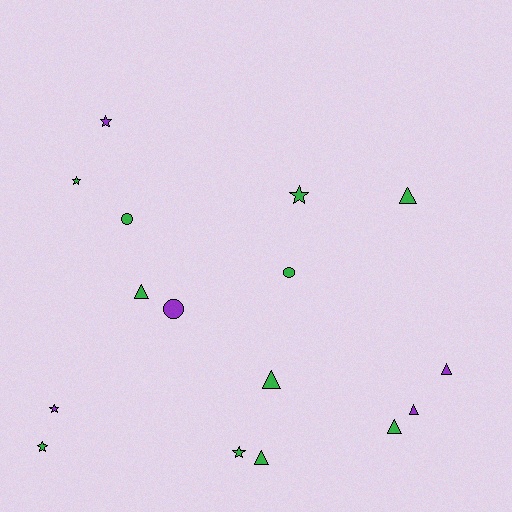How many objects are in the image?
There are 16 objects.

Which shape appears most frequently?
Triangle, with 7 objects.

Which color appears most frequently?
Green, with 11 objects.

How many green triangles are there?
There are 5 green triangles.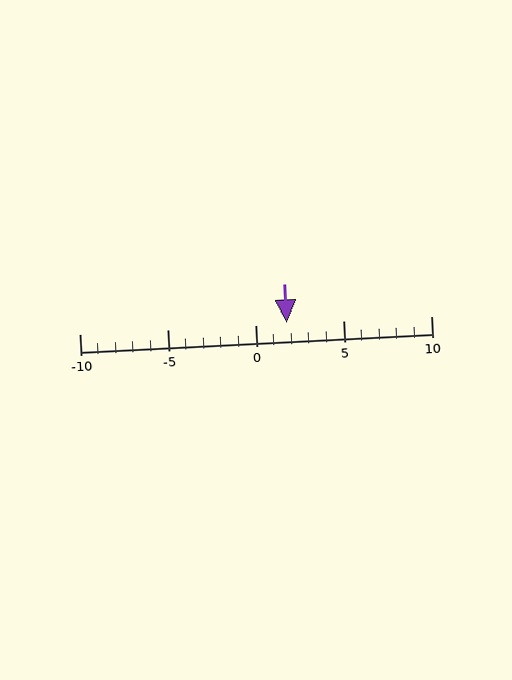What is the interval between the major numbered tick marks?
The major tick marks are spaced 5 units apart.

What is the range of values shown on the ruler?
The ruler shows values from -10 to 10.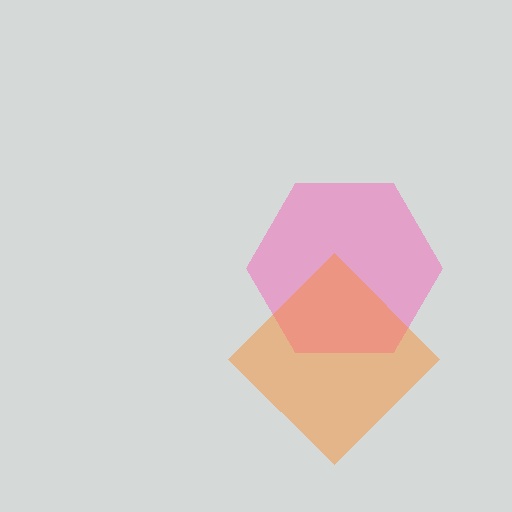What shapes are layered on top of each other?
The layered shapes are: a pink hexagon, an orange diamond.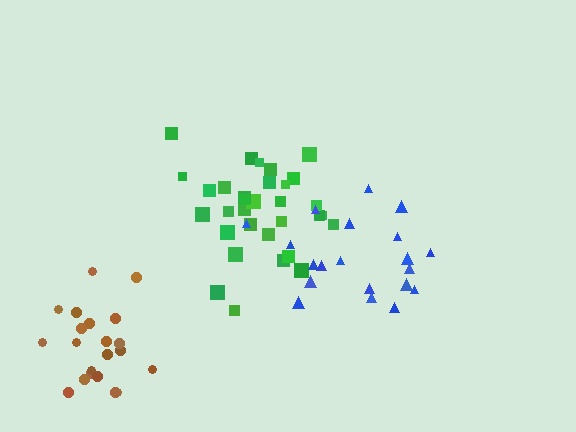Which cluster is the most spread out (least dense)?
Blue.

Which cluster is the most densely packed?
Green.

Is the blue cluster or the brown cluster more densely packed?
Brown.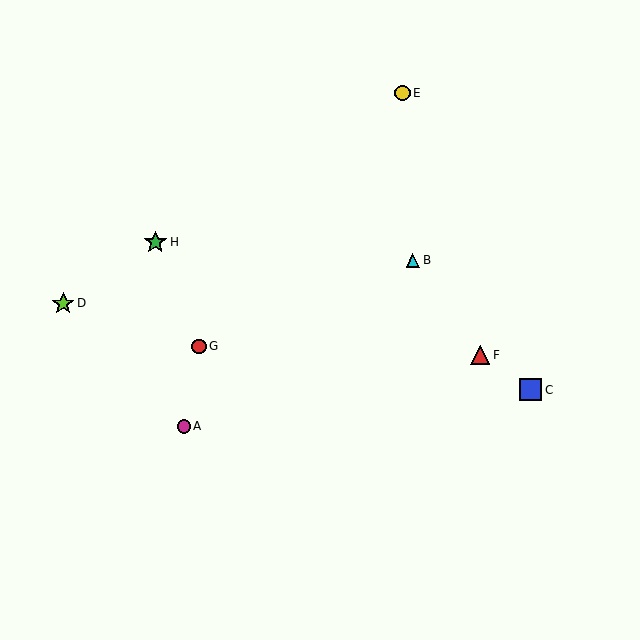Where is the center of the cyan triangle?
The center of the cyan triangle is at (413, 260).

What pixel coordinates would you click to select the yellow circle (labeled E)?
Click at (403, 93) to select the yellow circle E.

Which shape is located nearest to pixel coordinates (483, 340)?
The red triangle (labeled F) at (480, 355) is nearest to that location.